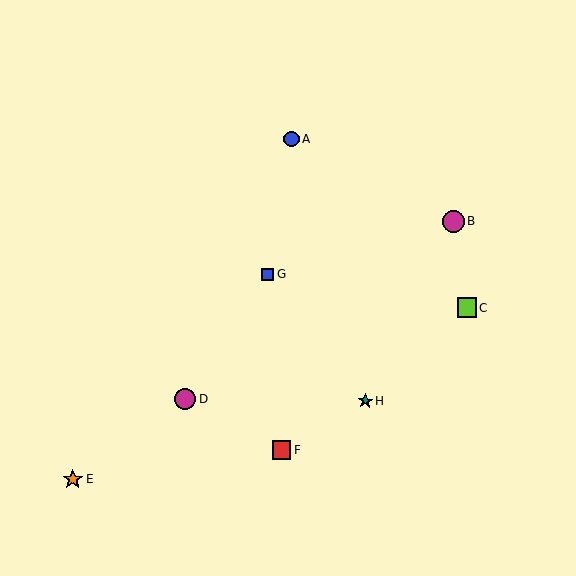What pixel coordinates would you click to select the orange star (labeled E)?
Click at (73, 479) to select the orange star E.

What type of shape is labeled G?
Shape G is a blue square.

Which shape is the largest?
The magenta circle (labeled B) is the largest.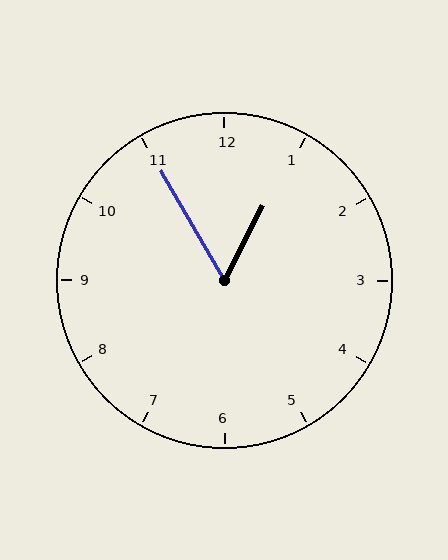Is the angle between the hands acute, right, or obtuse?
It is acute.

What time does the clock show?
12:55.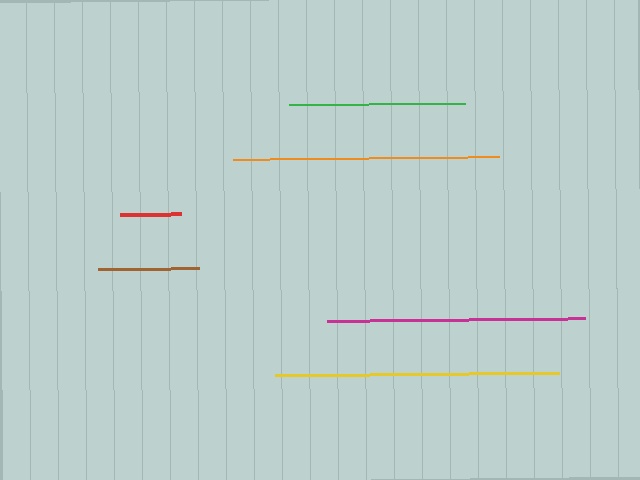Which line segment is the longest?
The yellow line is the longest at approximately 285 pixels.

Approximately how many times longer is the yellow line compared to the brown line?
The yellow line is approximately 2.8 times the length of the brown line.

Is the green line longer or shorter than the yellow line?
The yellow line is longer than the green line.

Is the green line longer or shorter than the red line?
The green line is longer than the red line.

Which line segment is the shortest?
The red line is the shortest at approximately 62 pixels.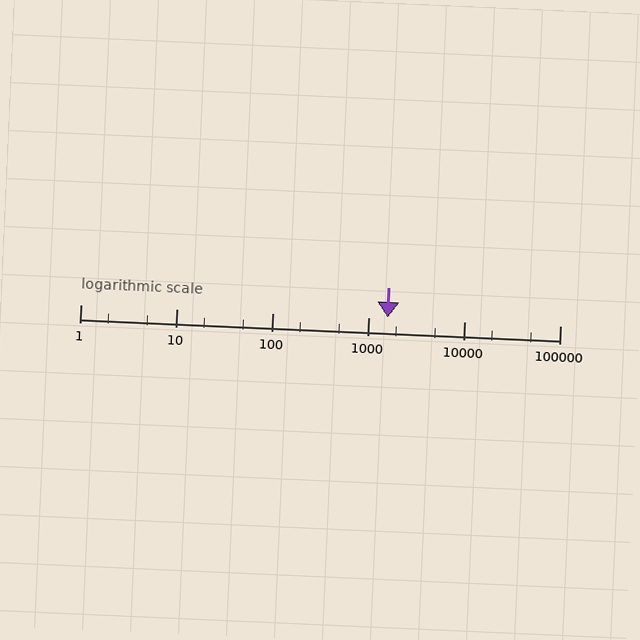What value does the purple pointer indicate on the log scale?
The pointer indicates approximately 1600.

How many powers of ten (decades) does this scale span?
The scale spans 5 decades, from 1 to 100000.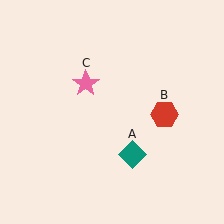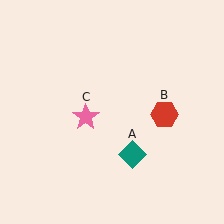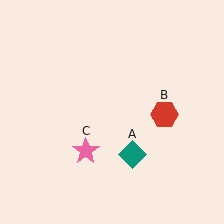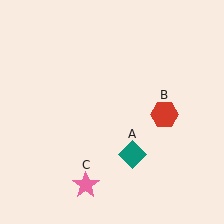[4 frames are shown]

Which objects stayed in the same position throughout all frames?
Teal diamond (object A) and red hexagon (object B) remained stationary.